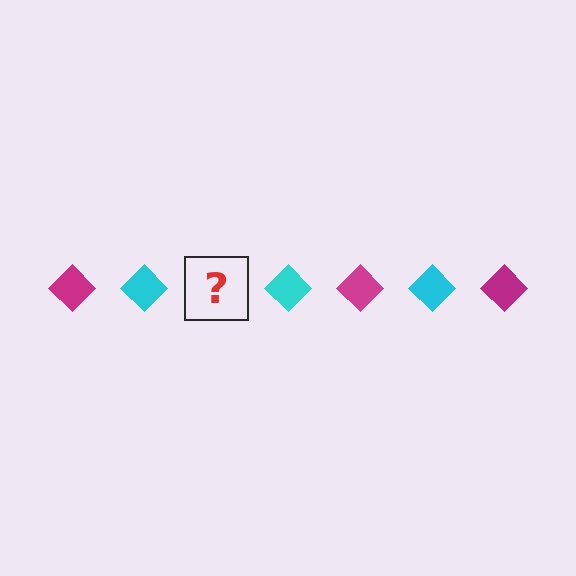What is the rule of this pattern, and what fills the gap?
The rule is that the pattern cycles through magenta, cyan diamonds. The gap should be filled with a magenta diamond.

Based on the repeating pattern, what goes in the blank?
The blank should be a magenta diamond.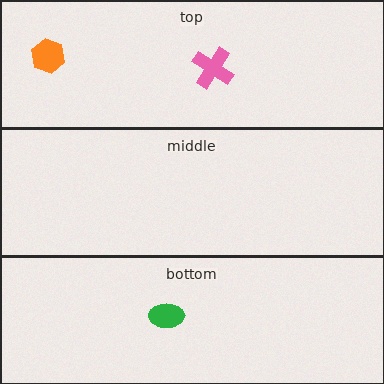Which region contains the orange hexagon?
The top region.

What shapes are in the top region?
The pink cross, the orange hexagon.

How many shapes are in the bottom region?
1.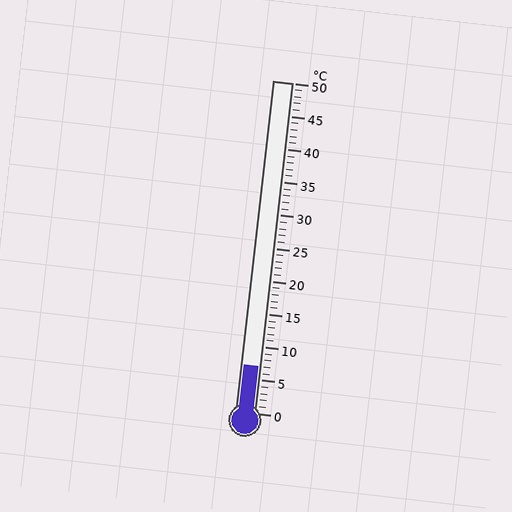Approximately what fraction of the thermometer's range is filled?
The thermometer is filled to approximately 15% of its range.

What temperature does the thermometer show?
The thermometer shows approximately 7°C.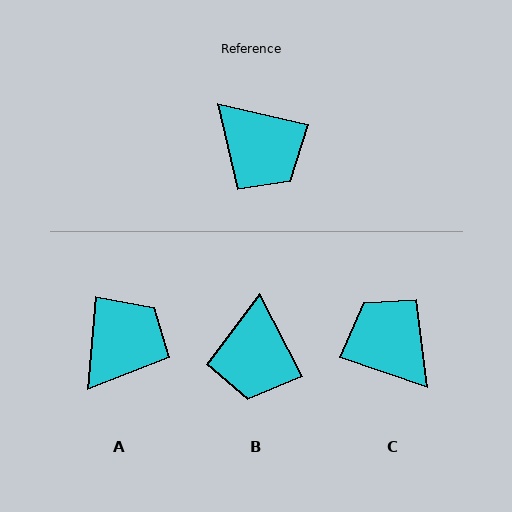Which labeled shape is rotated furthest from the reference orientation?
C, about 174 degrees away.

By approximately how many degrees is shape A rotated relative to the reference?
Approximately 98 degrees counter-clockwise.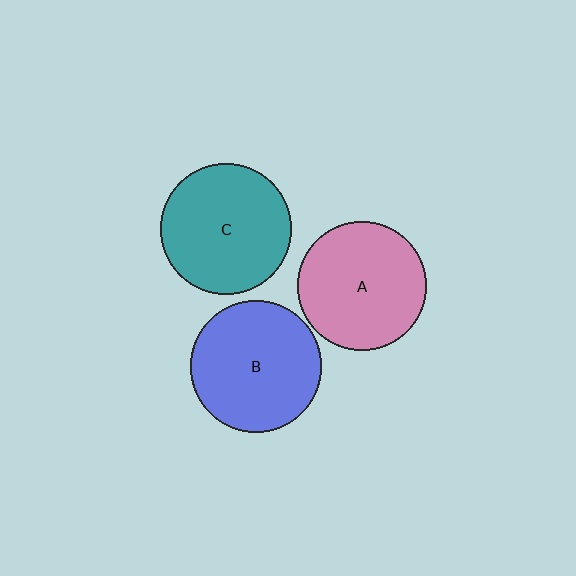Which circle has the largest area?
Circle B (blue).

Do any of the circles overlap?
No, none of the circles overlap.